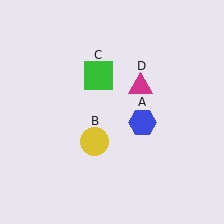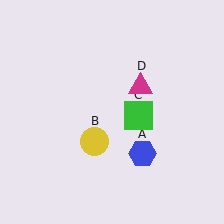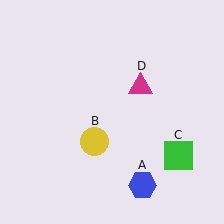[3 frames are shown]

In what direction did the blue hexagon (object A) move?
The blue hexagon (object A) moved down.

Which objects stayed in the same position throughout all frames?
Yellow circle (object B) and magenta triangle (object D) remained stationary.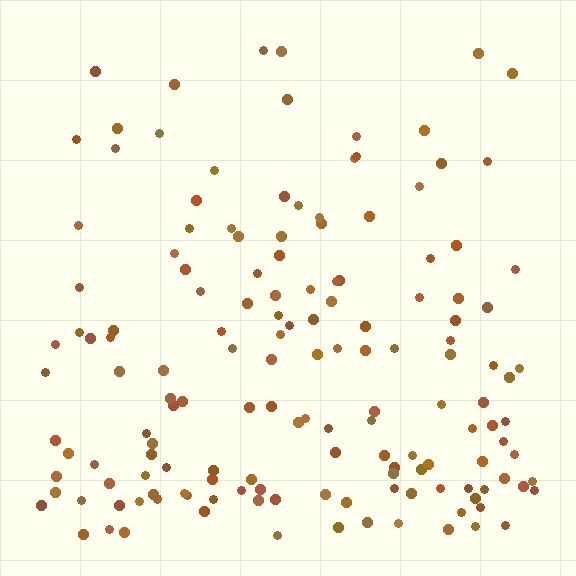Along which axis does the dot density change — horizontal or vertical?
Vertical.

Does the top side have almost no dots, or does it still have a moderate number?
Still a moderate number, just noticeably fewer than the bottom.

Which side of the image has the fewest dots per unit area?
The top.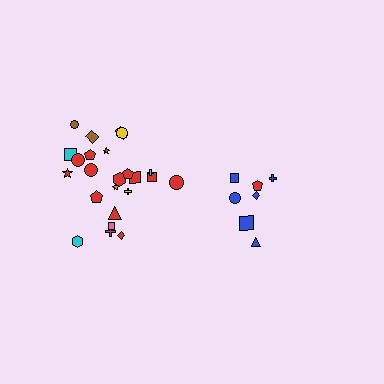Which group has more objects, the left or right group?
The left group.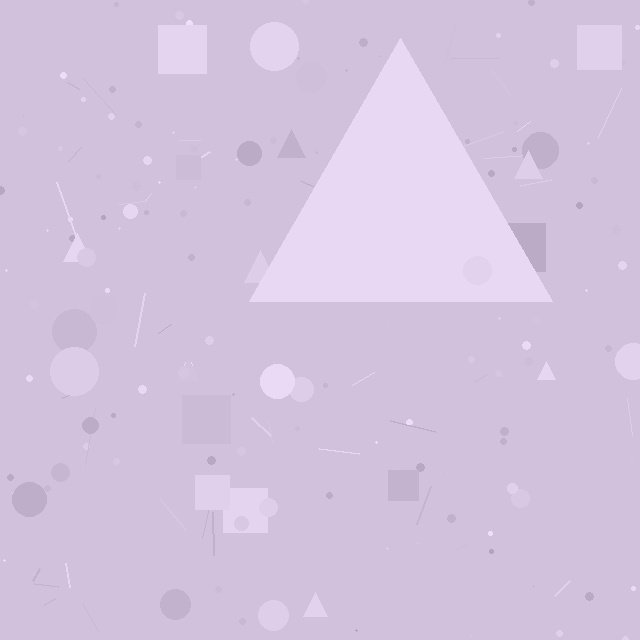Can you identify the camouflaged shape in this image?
The camouflaged shape is a triangle.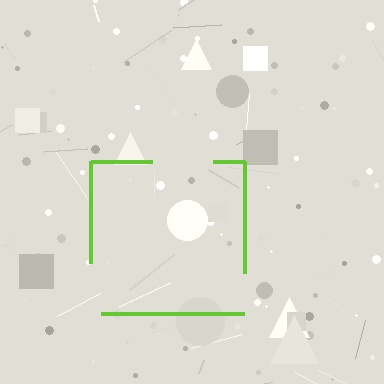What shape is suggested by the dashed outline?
The dashed outline suggests a square.